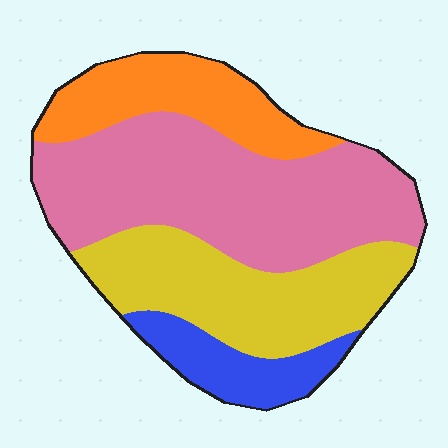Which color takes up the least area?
Blue, at roughly 10%.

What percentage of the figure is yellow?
Yellow covers roughly 30% of the figure.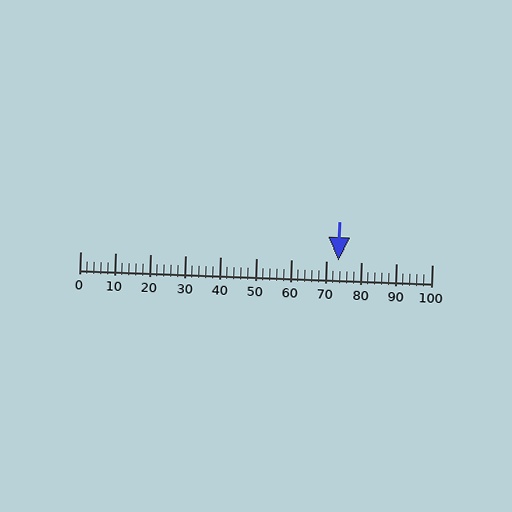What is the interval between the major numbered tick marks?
The major tick marks are spaced 10 units apart.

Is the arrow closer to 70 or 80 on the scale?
The arrow is closer to 70.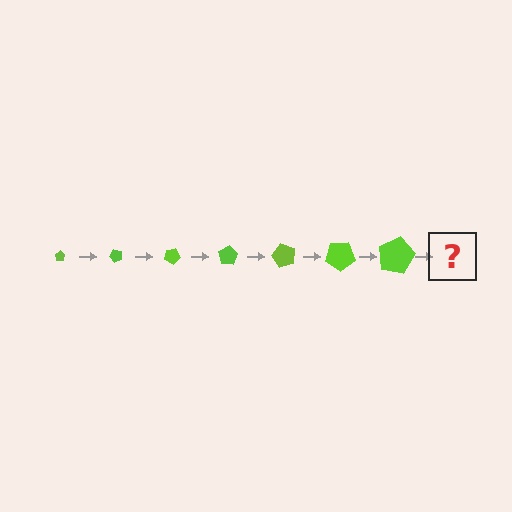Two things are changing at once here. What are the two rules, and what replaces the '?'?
The two rules are that the pentagon grows larger each step and it rotates 50 degrees each step. The '?' should be a pentagon, larger than the previous one and rotated 350 degrees from the start.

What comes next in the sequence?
The next element should be a pentagon, larger than the previous one and rotated 350 degrees from the start.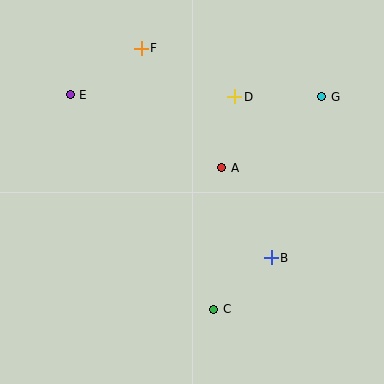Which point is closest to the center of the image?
Point A at (222, 168) is closest to the center.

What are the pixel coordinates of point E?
Point E is at (70, 95).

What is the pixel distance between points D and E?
The distance between D and E is 164 pixels.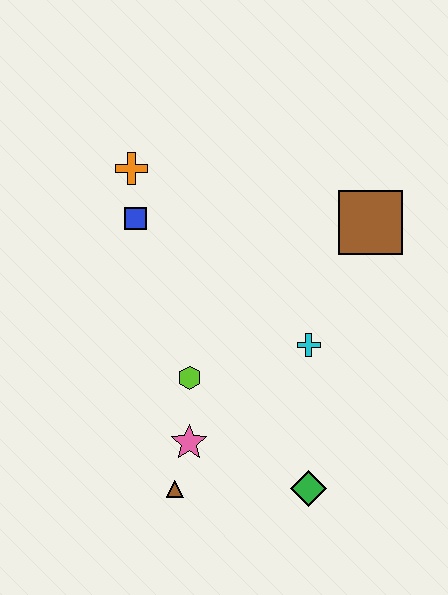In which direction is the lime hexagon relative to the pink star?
The lime hexagon is above the pink star.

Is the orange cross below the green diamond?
No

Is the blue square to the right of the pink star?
No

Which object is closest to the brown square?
The cyan cross is closest to the brown square.